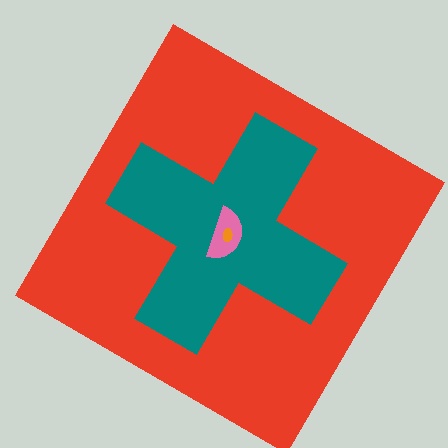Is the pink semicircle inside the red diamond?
Yes.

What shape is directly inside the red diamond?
The teal cross.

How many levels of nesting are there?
4.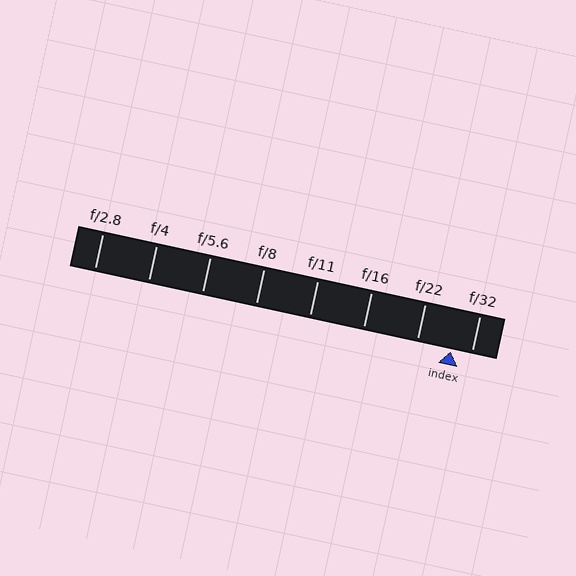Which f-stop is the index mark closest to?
The index mark is closest to f/32.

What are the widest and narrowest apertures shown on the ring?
The widest aperture shown is f/2.8 and the narrowest is f/32.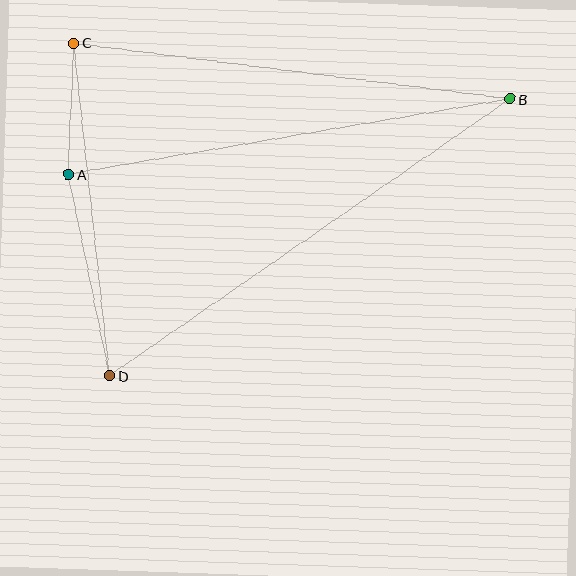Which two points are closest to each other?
Points A and C are closest to each other.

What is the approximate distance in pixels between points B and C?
The distance between B and C is approximately 440 pixels.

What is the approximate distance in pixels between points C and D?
The distance between C and D is approximately 335 pixels.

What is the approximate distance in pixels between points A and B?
The distance between A and B is approximately 448 pixels.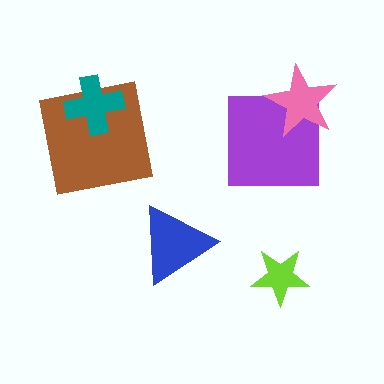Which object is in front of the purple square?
The pink star is in front of the purple square.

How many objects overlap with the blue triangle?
0 objects overlap with the blue triangle.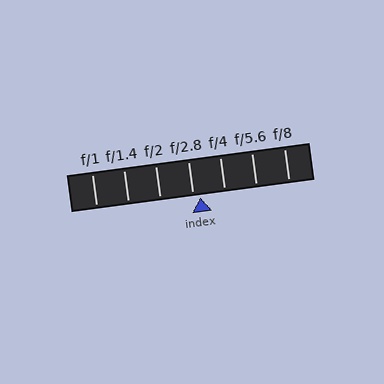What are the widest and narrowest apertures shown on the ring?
The widest aperture shown is f/1 and the narrowest is f/8.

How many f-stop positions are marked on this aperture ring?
There are 7 f-stop positions marked.